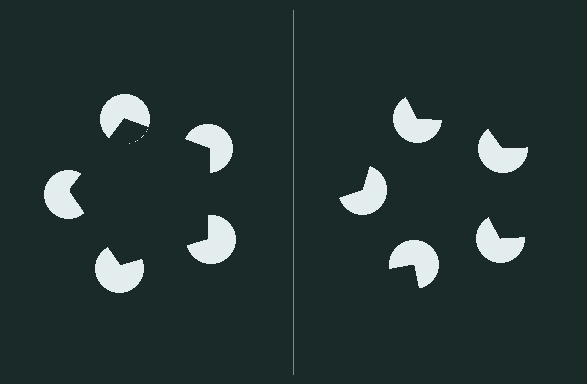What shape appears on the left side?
An illusory pentagon.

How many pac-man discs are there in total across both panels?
10 — 5 on each side.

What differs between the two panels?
The pac-man discs are positioned identically on both sides; only the wedge orientations differ. On the left they align to a pentagon; on the right they are misaligned.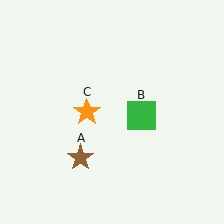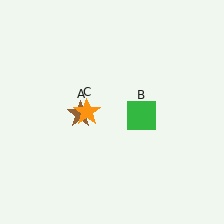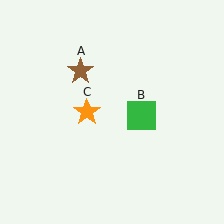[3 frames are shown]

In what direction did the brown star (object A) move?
The brown star (object A) moved up.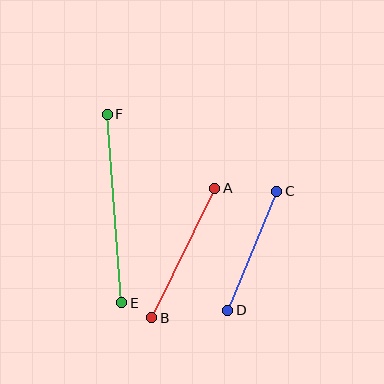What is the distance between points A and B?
The distance is approximately 144 pixels.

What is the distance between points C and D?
The distance is approximately 129 pixels.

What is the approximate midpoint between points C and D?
The midpoint is at approximately (252, 251) pixels.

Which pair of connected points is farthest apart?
Points E and F are farthest apart.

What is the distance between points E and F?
The distance is approximately 189 pixels.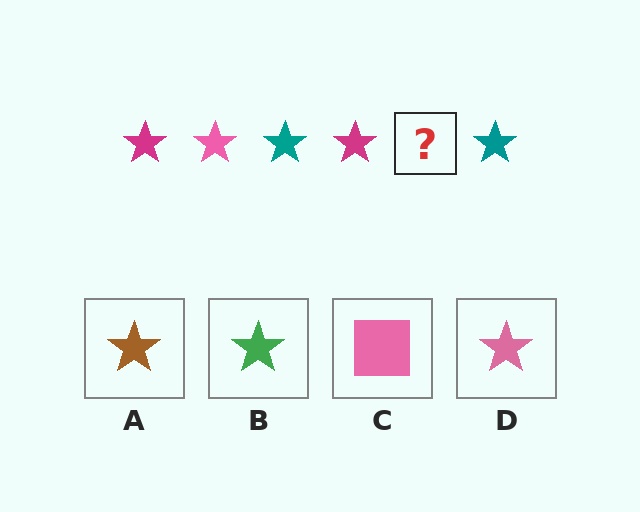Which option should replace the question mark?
Option D.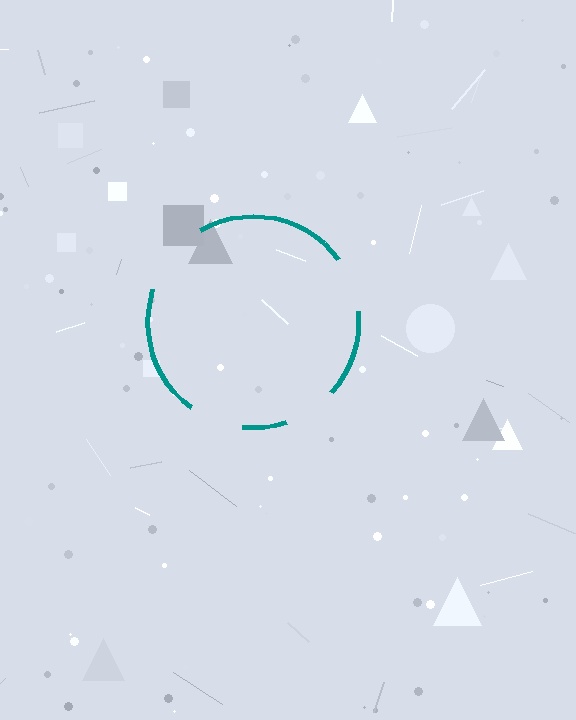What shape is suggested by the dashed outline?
The dashed outline suggests a circle.